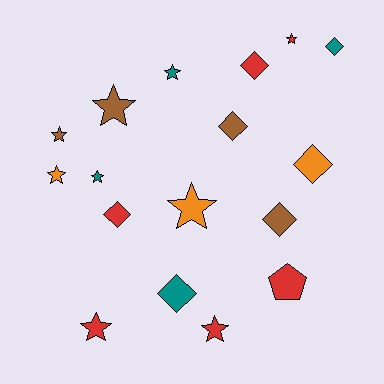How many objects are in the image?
There are 17 objects.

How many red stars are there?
There are 3 red stars.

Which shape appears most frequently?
Star, with 9 objects.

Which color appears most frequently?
Red, with 6 objects.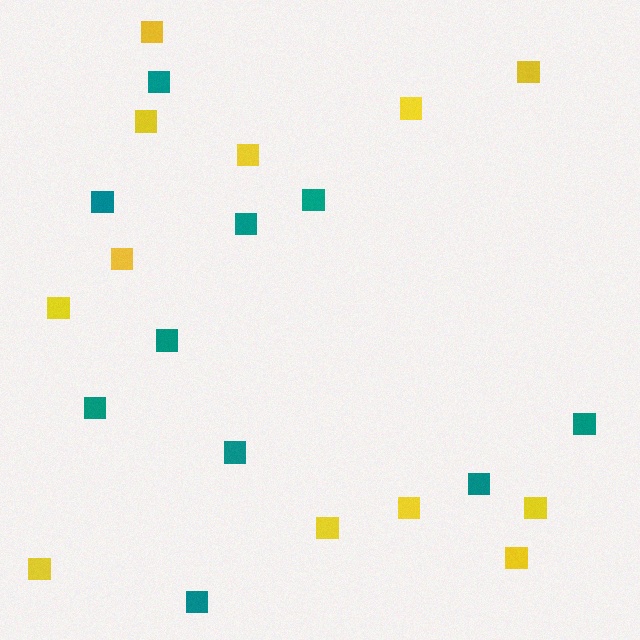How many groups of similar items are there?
There are 2 groups: one group of yellow squares (12) and one group of teal squares (10).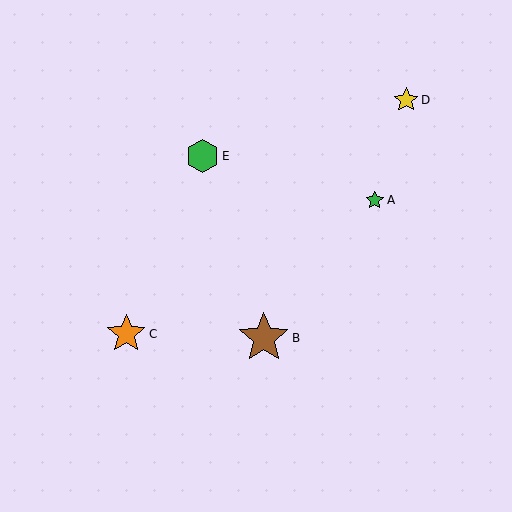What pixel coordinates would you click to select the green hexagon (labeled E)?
Click at (202, 156) to select the green hexagon E.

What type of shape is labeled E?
Shape E is a green hexagon.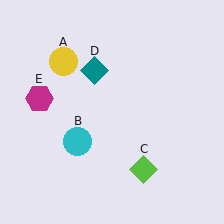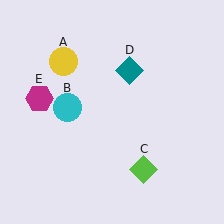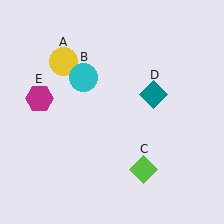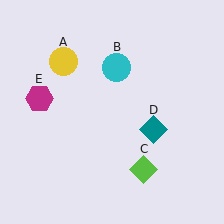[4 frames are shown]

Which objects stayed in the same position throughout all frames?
Yellow circle (object A) and lime diamond (object C) and magenta hexagon (object E) remained stationary.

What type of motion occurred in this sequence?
The cyan circle (object B), teal diamond (object D) rotated clockwise around the center of the scene.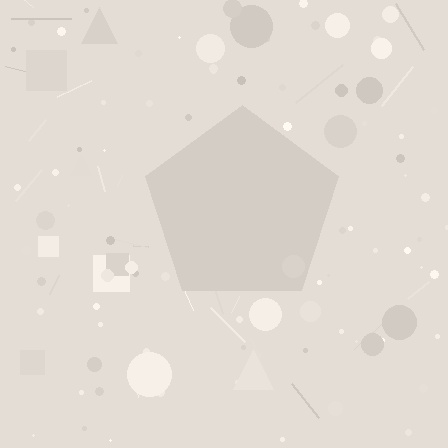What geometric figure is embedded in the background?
A pentagon is embedded in the background.